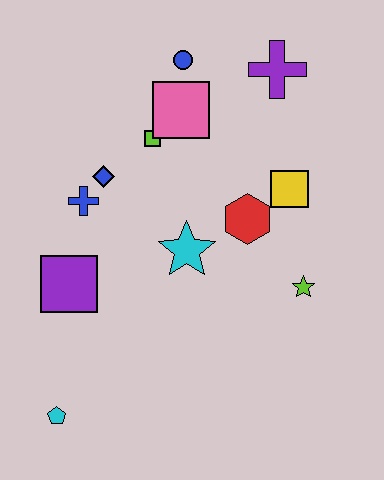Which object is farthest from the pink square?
The cyan pentagon is farthest from the pink square.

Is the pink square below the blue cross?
No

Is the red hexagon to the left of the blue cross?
No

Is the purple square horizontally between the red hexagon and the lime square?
No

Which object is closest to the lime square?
The pink square is closest to the lime square.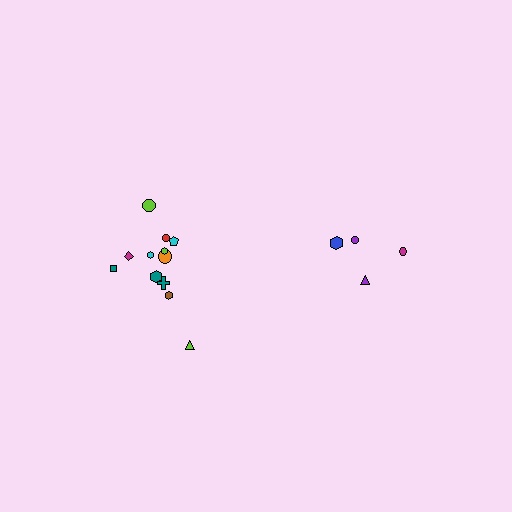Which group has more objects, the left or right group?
The left group.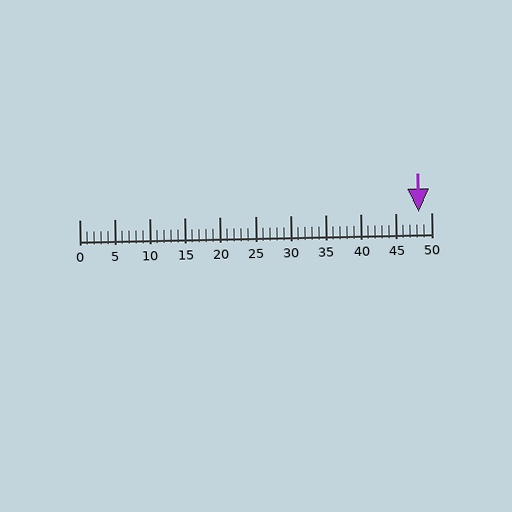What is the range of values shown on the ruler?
The ruler shows values from 0 to 50.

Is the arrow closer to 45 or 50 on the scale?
The arrow is closer to 50.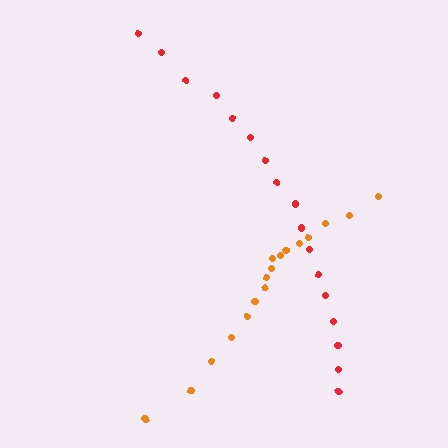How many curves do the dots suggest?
There are 2 distinct paths.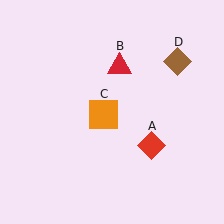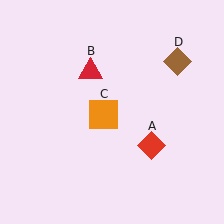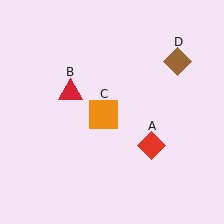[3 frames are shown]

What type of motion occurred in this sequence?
The red triangle (object B) rotated counterclockwise around the center of the scene.